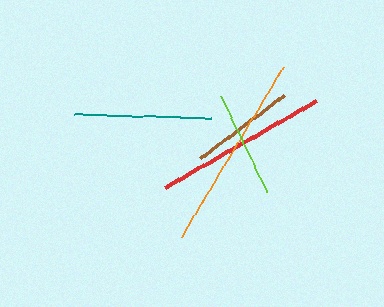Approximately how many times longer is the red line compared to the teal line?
The red line is approximately 1.3 times the length of the teal line.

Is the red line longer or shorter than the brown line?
The red line is longer than the brown line.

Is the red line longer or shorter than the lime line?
The red line is longer than the lime line.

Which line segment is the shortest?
The lime line is the shortest at approximately 106 pixels.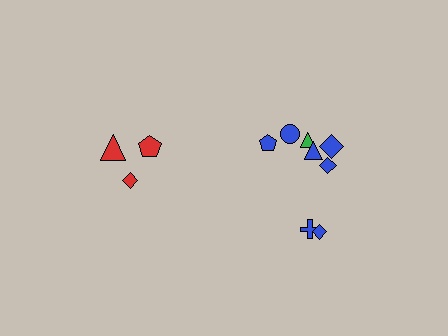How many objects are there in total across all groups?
There are 11 objects.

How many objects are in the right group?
There are 8 objects.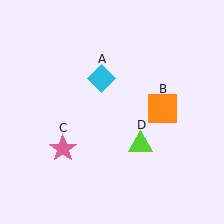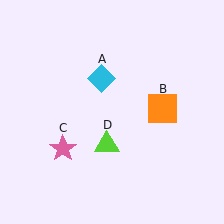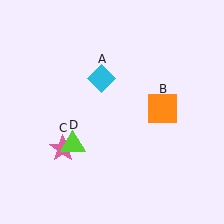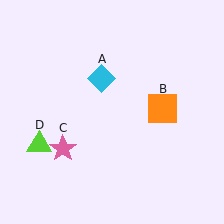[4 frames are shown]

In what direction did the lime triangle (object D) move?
The lime triangle (object D) moved left.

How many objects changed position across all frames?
1 object changed position: lime triangle (object D).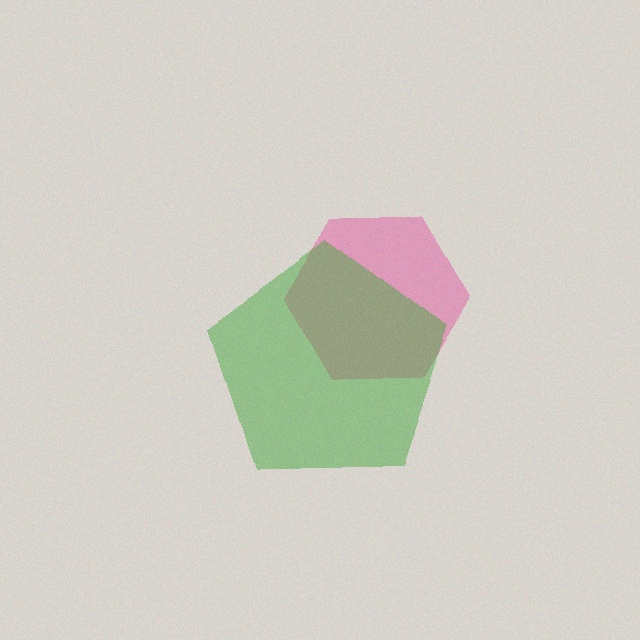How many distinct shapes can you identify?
There are 2 distinct shapes: a pink hexagon, a green pentagon.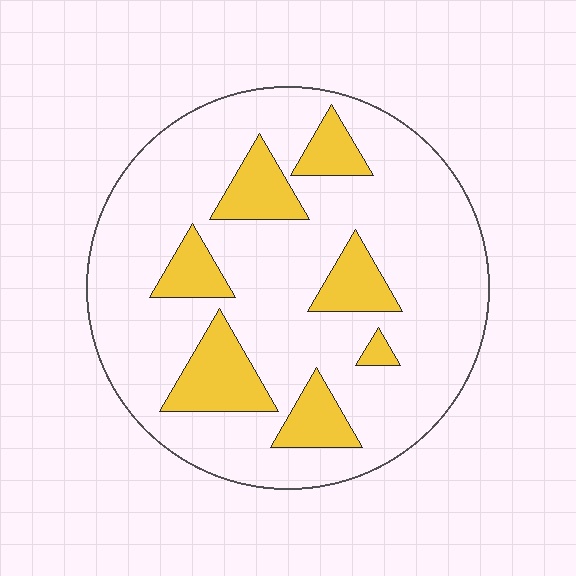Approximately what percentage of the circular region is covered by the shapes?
Approximately 20%.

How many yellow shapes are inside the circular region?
7.